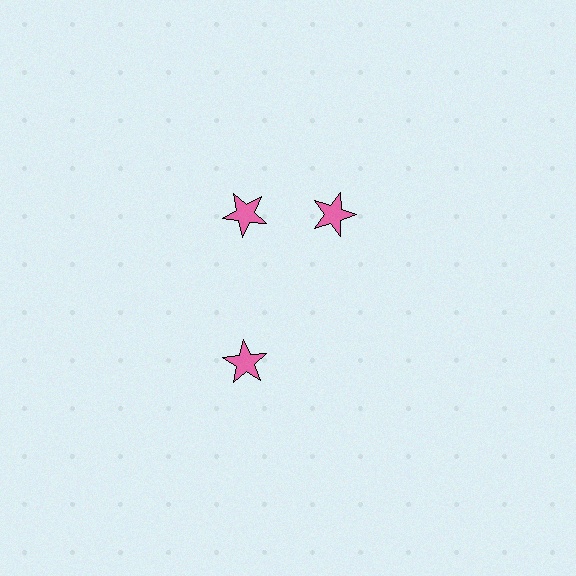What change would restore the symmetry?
The symmetry would be restored by rotating it back into even spacing with its neighbors so that all 3 stars sit at equal angles and equal distance from the center.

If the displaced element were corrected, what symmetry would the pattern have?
It would have 3-fold rotational symmetry — the pattern would map onto itself every 120 degrees.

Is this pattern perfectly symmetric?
No. The 3 pink stars are arranged in a ring, but one element near the 3 o'clock position is rotated out of alignment along the ring, breaking the 3-fold rotational symmetry.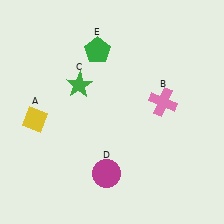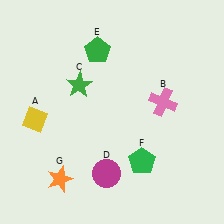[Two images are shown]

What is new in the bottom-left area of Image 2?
An orange star (G) was added in the bottom-left area of Image 2.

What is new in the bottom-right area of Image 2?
A green pentagon (F) was added in the bottom-right area of Image 2.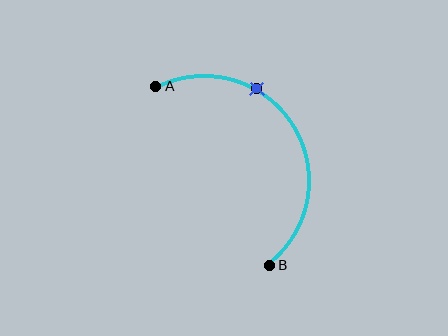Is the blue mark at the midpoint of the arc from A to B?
No. The blue mark lies on the arc but is closer to endpoint A. The arc midpoint would be at the point on the curve equidistant along the arc from both A and B.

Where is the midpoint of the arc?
The arc midpoint is the point on the curve farthest from the straight line joining A and B. It sits to the right of that line.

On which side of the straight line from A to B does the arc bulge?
The arc bulges to the right of the straight line connecting A and B.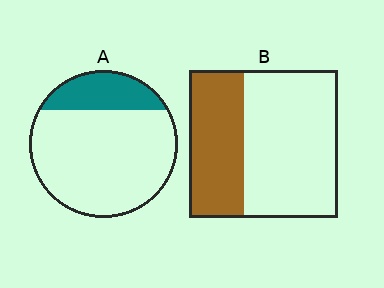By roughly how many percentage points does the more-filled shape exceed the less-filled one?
By roughly 15 percentage points (B over A).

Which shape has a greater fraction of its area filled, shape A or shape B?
Shape B.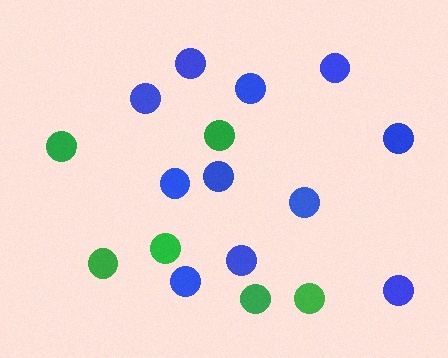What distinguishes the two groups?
There are 2 groups: one group of blue circles (11) and one group of green circles (6).